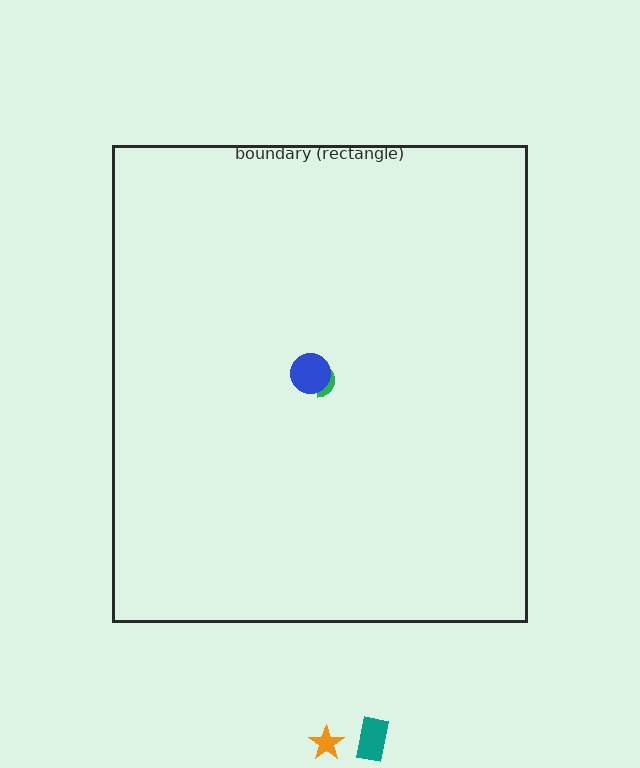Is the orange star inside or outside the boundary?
Outside.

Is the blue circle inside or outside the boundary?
Inside.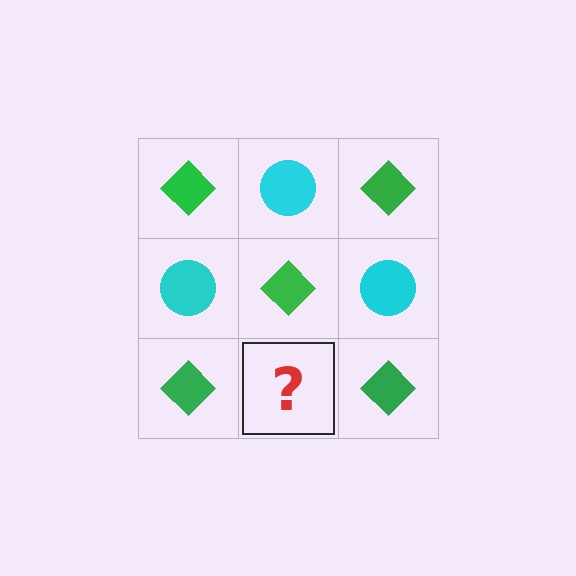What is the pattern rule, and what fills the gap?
The rule is that it alternates green diamond and cyan circle in a checkerboard pattern. The gap should be filled with a cyan circle.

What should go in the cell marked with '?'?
The missing cell should contain a cyan circle.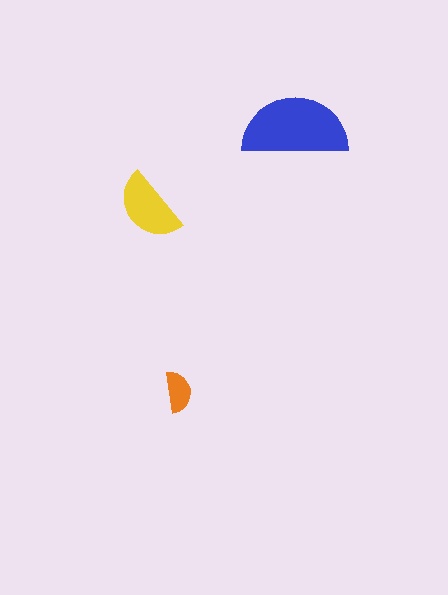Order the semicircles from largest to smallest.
the blue one, the yellow one, the orange one.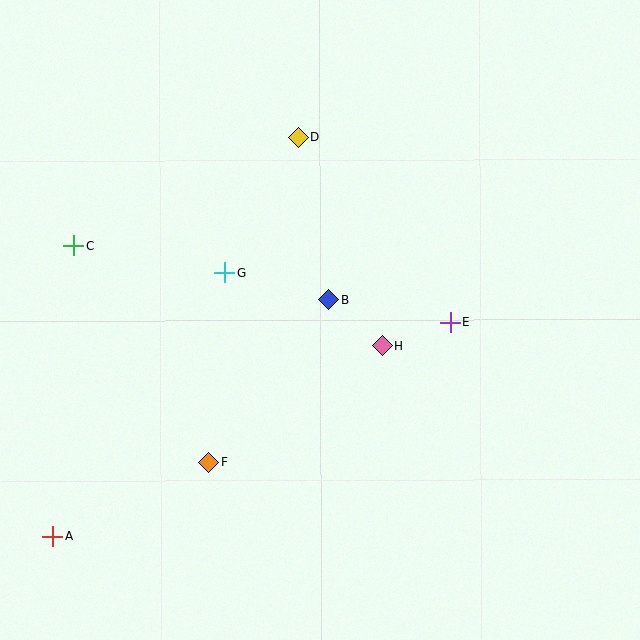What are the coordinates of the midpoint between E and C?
The midpoint between E and C is at (262, 284).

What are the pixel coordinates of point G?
Point G is at (225, 273).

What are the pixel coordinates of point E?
Point E is at (450, 322).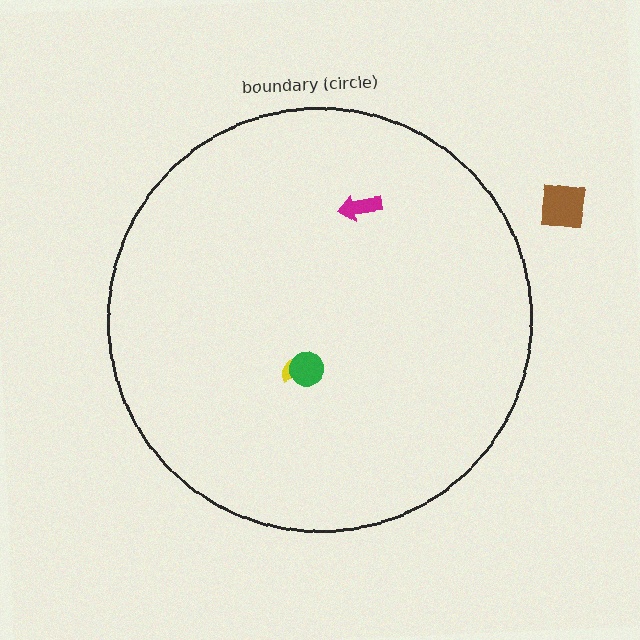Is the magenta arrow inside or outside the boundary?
Inside.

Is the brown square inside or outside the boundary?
Outside.